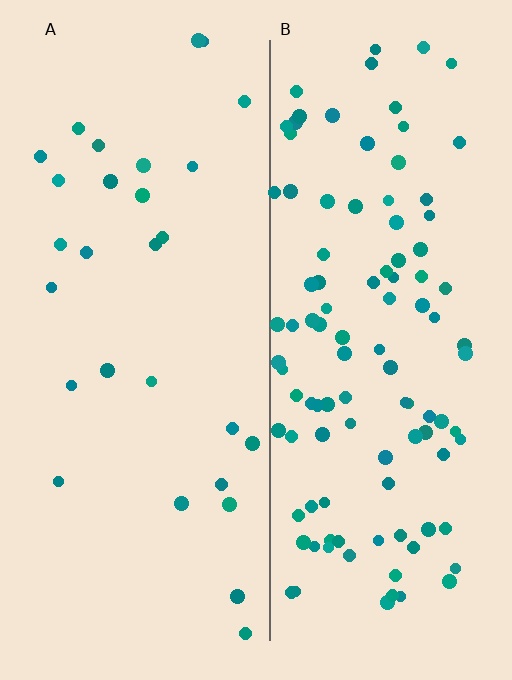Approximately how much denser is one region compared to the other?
Approximately 3.8× — region B over region A.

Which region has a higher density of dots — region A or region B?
B (the right).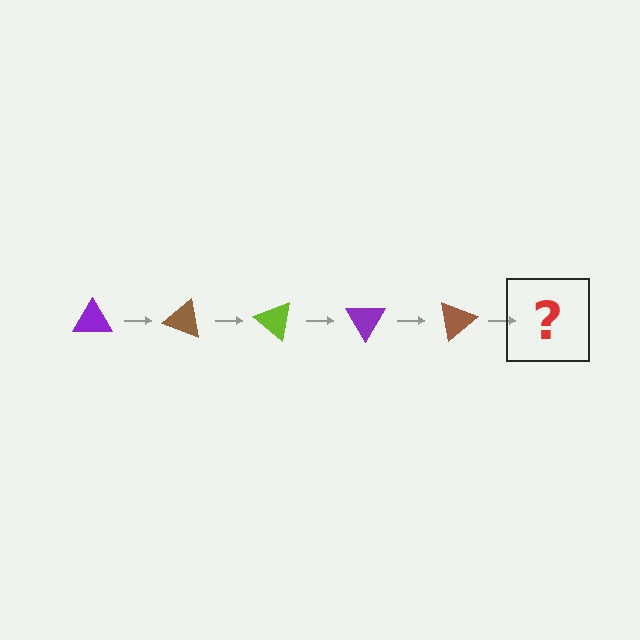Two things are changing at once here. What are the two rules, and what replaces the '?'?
The two rules are that it rotates 20 degrees each step and the color cycles through purple, brown, and lime. The '?' should be a lime triangle, rotated 100 degrees from the start.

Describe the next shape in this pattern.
It should be a lime triangle, rotated 100 degrees from the start.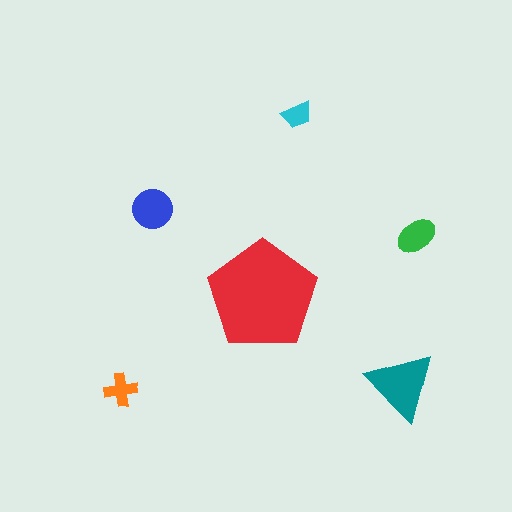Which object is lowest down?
The orange cross is bottommost.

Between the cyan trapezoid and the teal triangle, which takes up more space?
The teal triangle.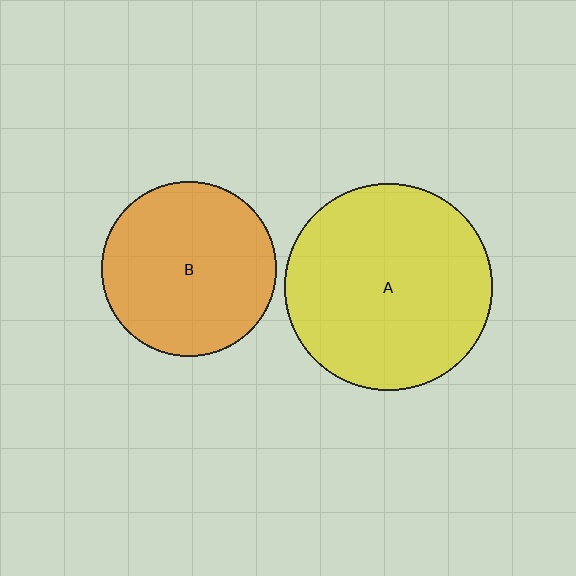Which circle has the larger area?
Circle A (yellow).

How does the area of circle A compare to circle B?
Approximately 1.4 times.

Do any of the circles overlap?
No, none of the circles overlap.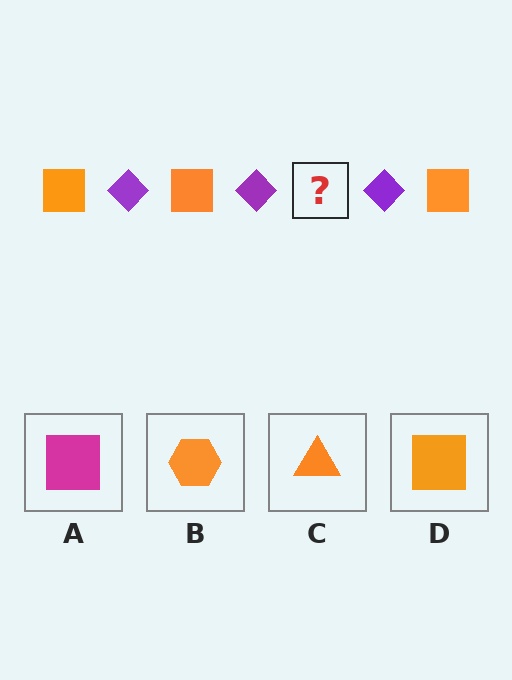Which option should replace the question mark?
Option D.